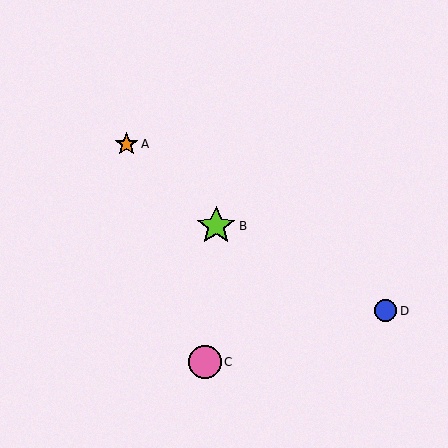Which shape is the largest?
The lime star (labeled B) is the largest.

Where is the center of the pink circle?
The center of the pink circle is at (205, 362).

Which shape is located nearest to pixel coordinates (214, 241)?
The lime star (labeled B) at (216, 226) is nearest to that location.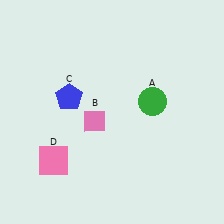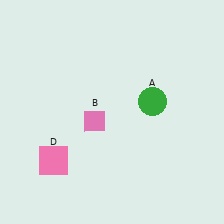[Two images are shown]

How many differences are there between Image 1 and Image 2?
There is 1 difference between the two images.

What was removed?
The blue pentagon (C) was removed in Image 2.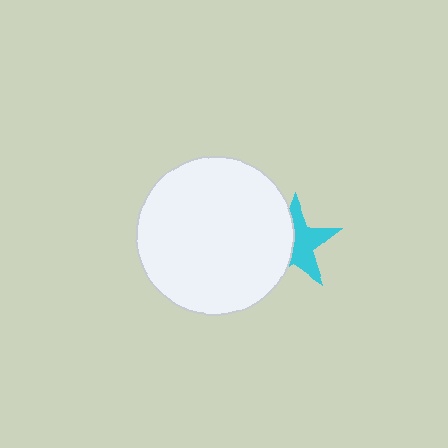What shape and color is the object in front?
The object in front is a white circle.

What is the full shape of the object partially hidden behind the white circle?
The partially hidden object is a cyan star.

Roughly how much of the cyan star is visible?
About half of it is visible (roughly 53%).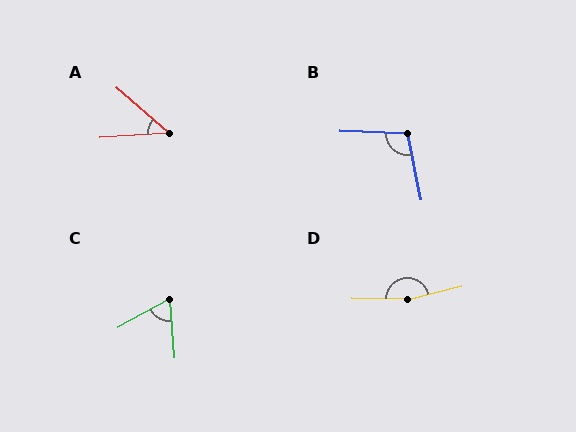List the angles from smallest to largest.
A (44°), C (65°), B (104°), D (166°).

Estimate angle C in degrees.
Approximately 65 degrees.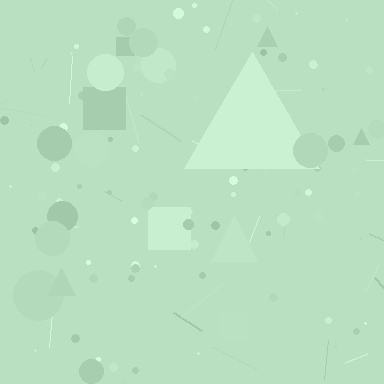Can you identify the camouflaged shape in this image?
The camouflaged shape is a triangle.